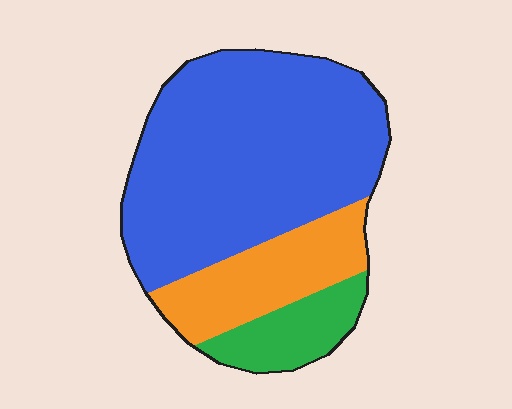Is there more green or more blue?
Blue.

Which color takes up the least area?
Green, at roughly 15%.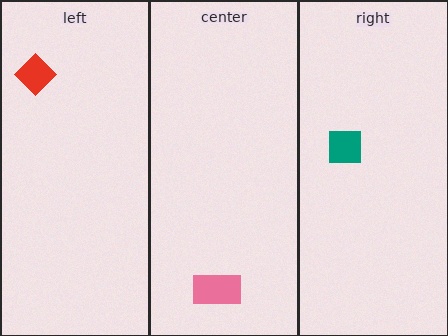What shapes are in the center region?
The pink rectangle.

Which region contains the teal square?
The right region.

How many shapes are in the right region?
1.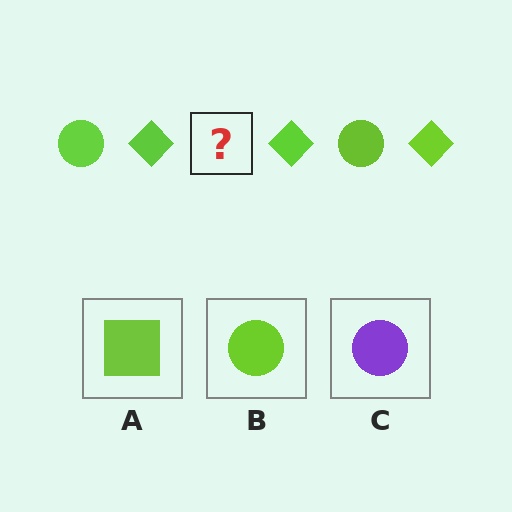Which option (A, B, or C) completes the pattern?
B.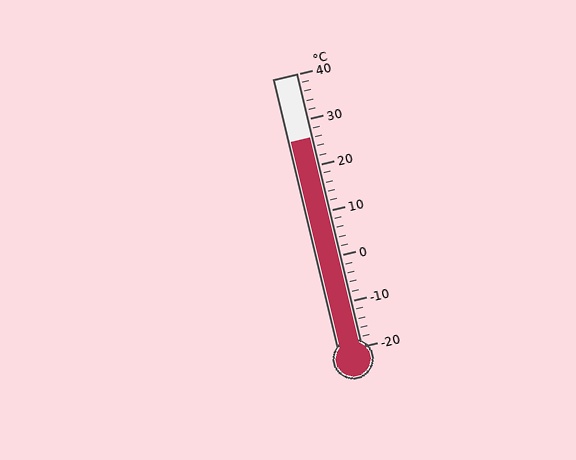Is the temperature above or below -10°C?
The temperature is above -10°C.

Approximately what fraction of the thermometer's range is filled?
The thermometer is filled to approximately 75% of its range.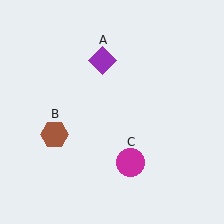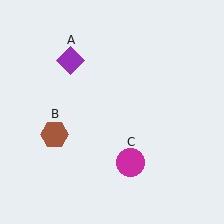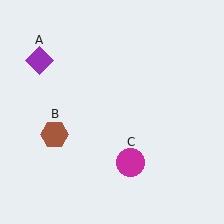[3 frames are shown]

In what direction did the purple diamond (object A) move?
The purple diamond (object A) moved left.